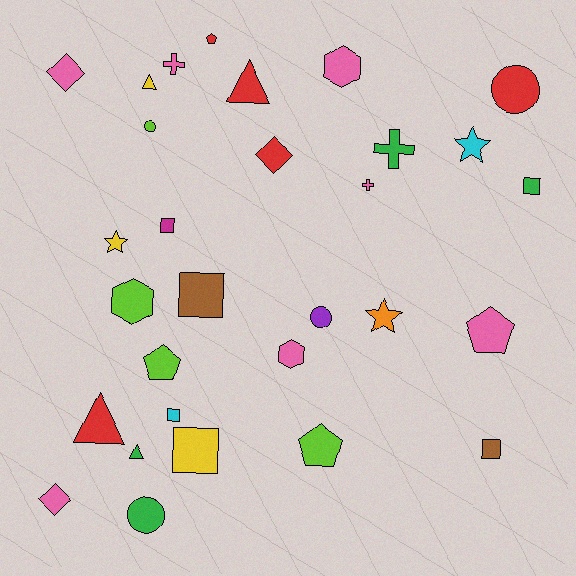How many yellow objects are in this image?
There are 3 yellow objects.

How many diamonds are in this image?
There are 3 diamonds.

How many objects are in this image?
There are 30 objects.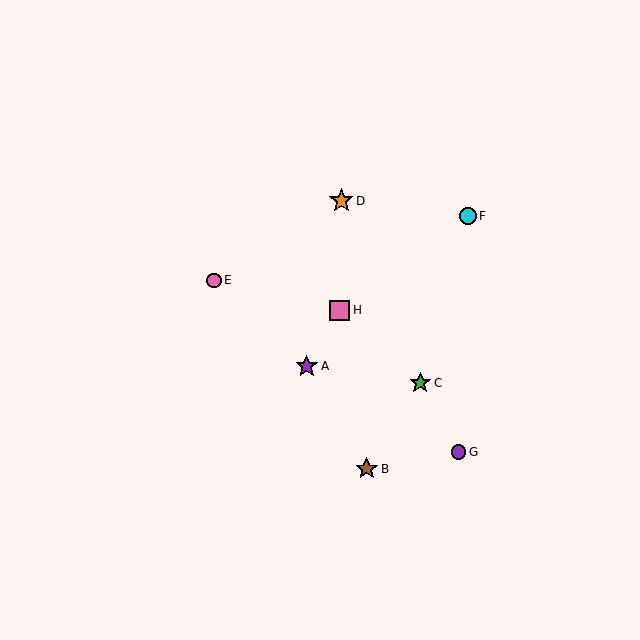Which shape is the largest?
The orange star (labeled D) is the largest.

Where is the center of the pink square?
The center of the pink square is at (340, 310).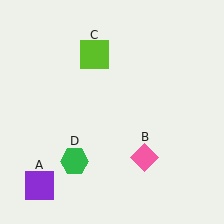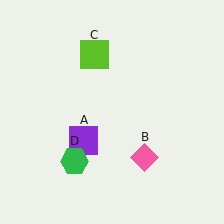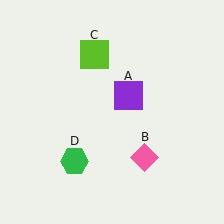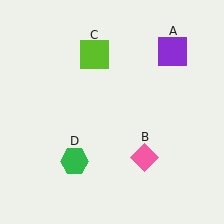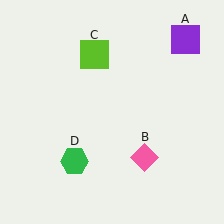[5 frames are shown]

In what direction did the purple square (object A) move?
The purple square (object A) moved up and to the right.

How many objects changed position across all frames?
1 object changed position: purple square (object A).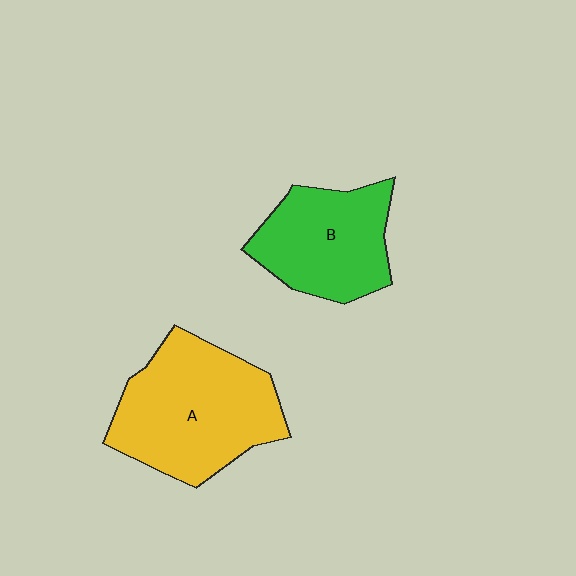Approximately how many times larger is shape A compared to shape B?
Approximately 1.4 times.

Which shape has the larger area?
Shape A (yellow).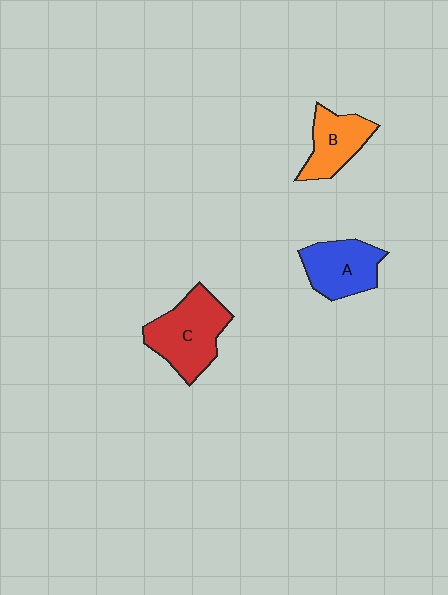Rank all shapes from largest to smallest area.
From largest to smallest: C (red), A (blue), B (orange).